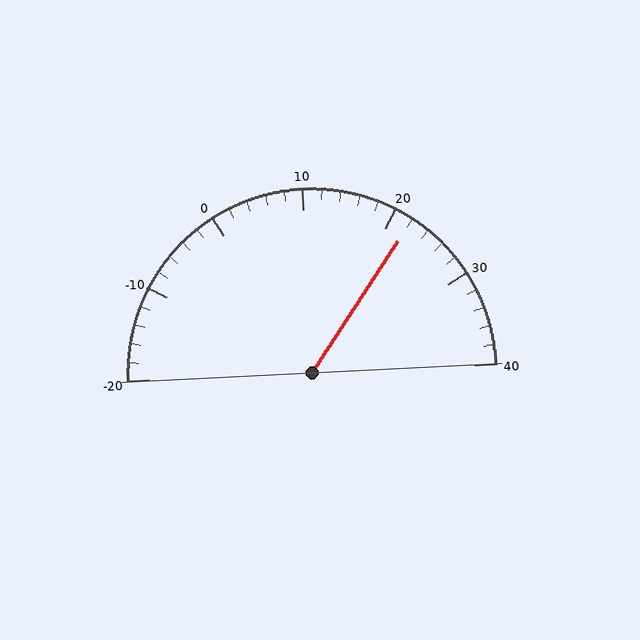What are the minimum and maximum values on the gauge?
The gauge ranges from -20 to 40.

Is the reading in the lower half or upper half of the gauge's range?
The reading is in the upper half of the range (-20 to 40).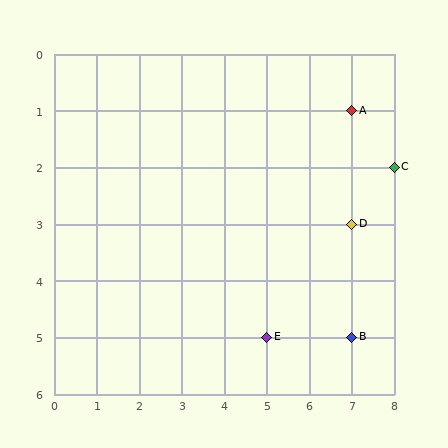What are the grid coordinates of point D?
Point D is at grid coordinates (7, 3).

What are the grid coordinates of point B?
Point B is at grid coordinates (7, 5).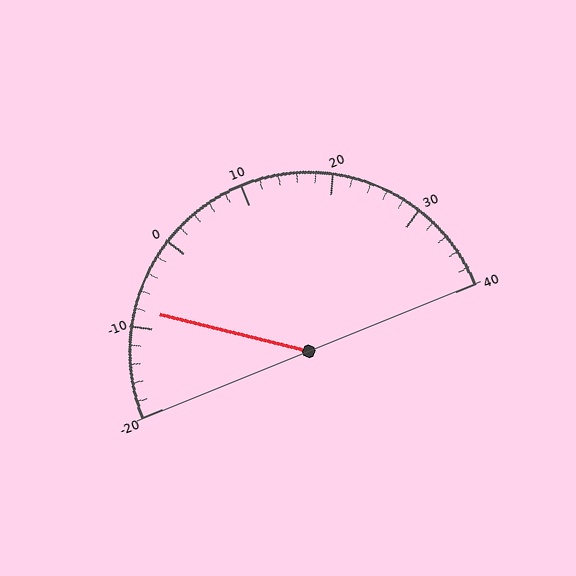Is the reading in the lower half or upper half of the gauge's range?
The reading is in the lower half of the range (-20 to 40).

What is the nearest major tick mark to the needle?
The nearest major tick mark is -10.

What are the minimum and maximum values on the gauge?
The gauge ranges from -20 to 40.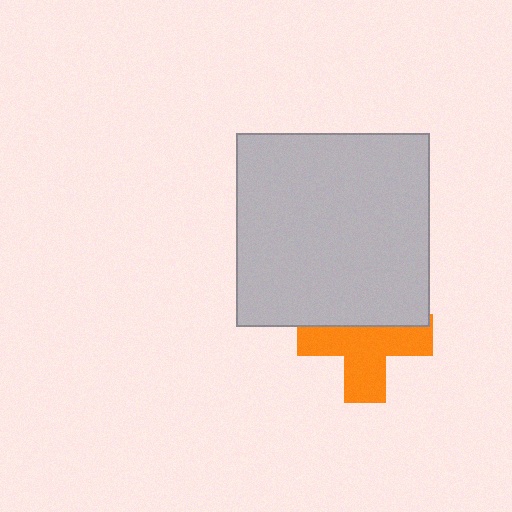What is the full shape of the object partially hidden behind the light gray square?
The partially hidden object is an orange cross.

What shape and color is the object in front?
The object in front is a light gray square.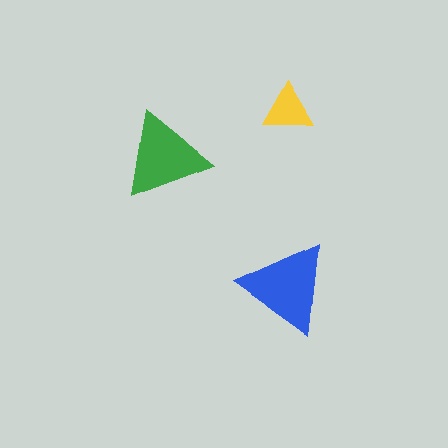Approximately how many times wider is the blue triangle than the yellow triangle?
About 2 times wider.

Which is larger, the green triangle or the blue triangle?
The blue one.